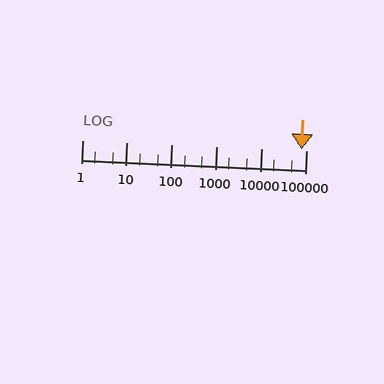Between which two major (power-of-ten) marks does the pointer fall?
The pointer is between 10000 and 100000.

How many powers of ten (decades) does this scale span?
The scale spans 5 decades, from 1 to 100000.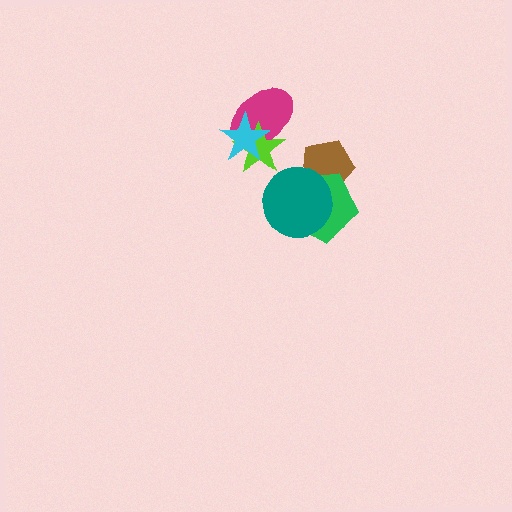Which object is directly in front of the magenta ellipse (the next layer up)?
The lime star is directly in front of the magenta ellipse.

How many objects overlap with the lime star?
2 objects overlap with the lime star.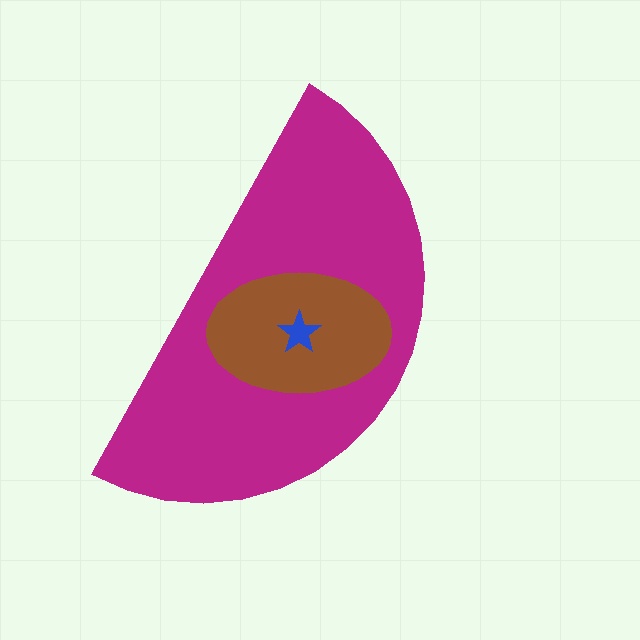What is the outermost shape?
The magenta semicircle.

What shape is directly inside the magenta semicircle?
The brown ellipse.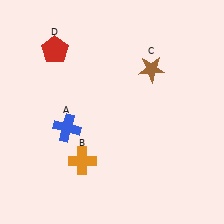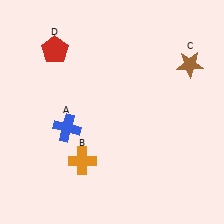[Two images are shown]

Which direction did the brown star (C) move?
The brown star (C) moved right.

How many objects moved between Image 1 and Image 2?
1 object moved between the two images.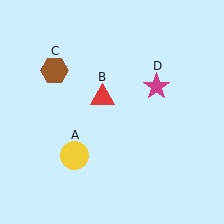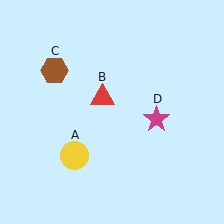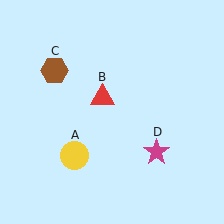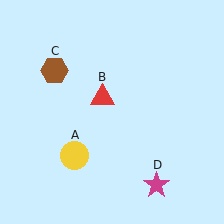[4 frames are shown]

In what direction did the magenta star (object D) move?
The magenta star (object D) moved down.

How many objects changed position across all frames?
1 object changed position: magenta star (object D).